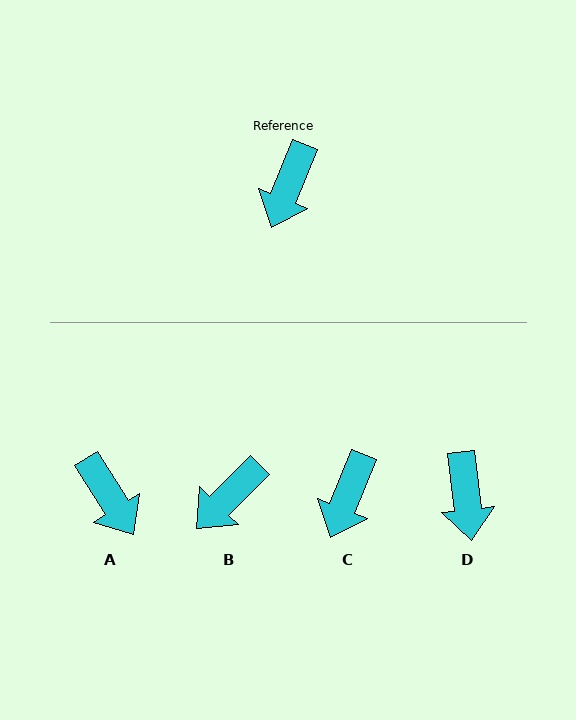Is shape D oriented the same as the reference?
No, it is off by about 29 degrees.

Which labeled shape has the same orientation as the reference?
C.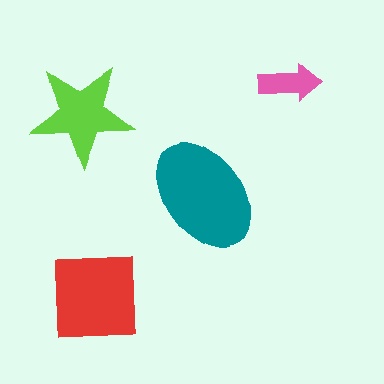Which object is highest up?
The pink arrow is topmost.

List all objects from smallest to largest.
The pink arrow, the lime star, the red square, the teal ellipse.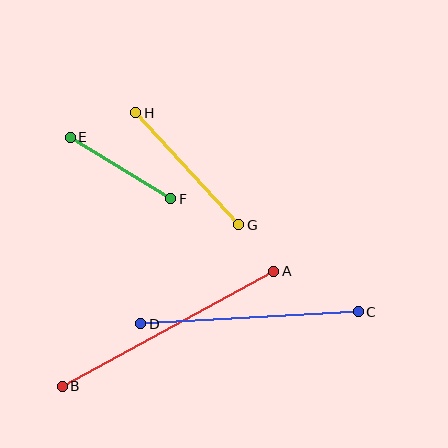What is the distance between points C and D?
The distance is approximately 218 pixels.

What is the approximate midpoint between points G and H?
The midpoint is at approximately (187, 169) pixels.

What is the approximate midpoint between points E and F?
The midpoint is at approximately (121, 168) pixels.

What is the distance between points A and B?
The distance is approximately 241 pixels.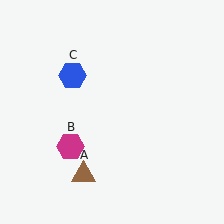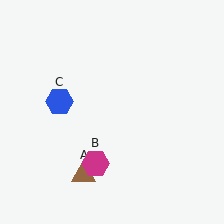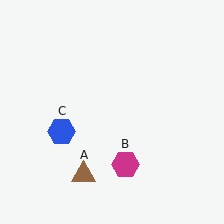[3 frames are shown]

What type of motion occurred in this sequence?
The magenta hexagon (object B), blue hexagon (object C) rotated counterclockwise around the center of the scene.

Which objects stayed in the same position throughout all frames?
Brown triangle (object A) remained stationary.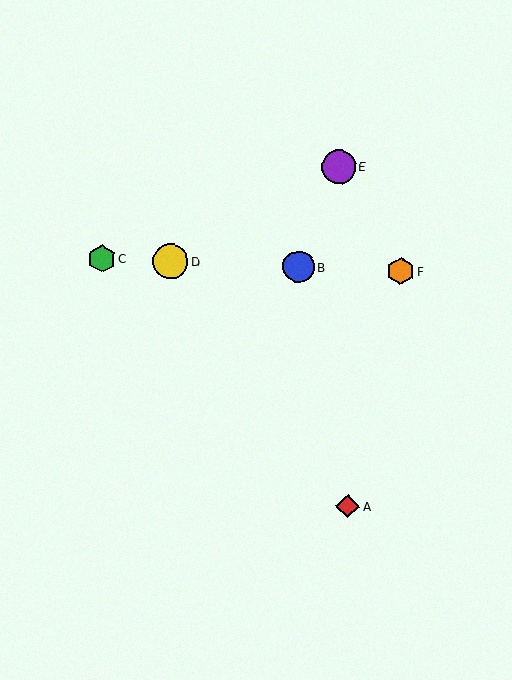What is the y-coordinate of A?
Object A is at y≈506.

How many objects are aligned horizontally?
4 objects (B, C, D, F) are aligned horizontally.